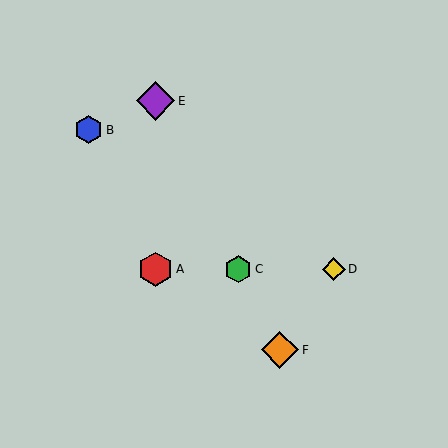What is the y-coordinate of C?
Object C is at y≈269.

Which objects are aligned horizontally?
Objects A, C, D are aligned horizontally.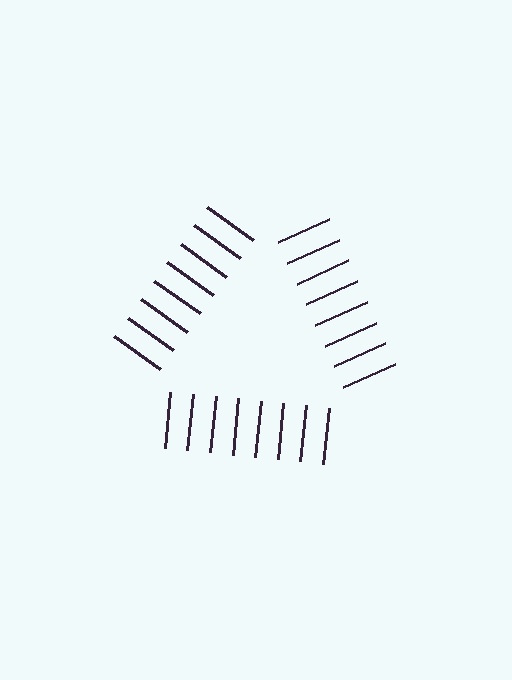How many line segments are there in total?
24 — 8 along each of the 3 edges.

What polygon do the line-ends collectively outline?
An illusory triangle — the line segments terminate on its edges but no continuous stroke is drawn.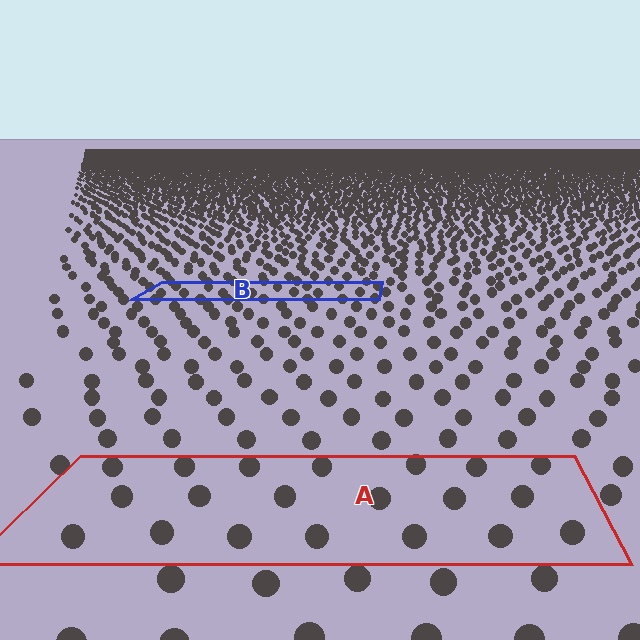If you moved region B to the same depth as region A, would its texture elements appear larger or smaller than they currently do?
They would appear larger. At a closer depth, the same texture elements are projected at a bigger on-screen size.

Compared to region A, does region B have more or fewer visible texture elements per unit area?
Region B has more texture elements per unit area — they are packed more densely because it is farther away.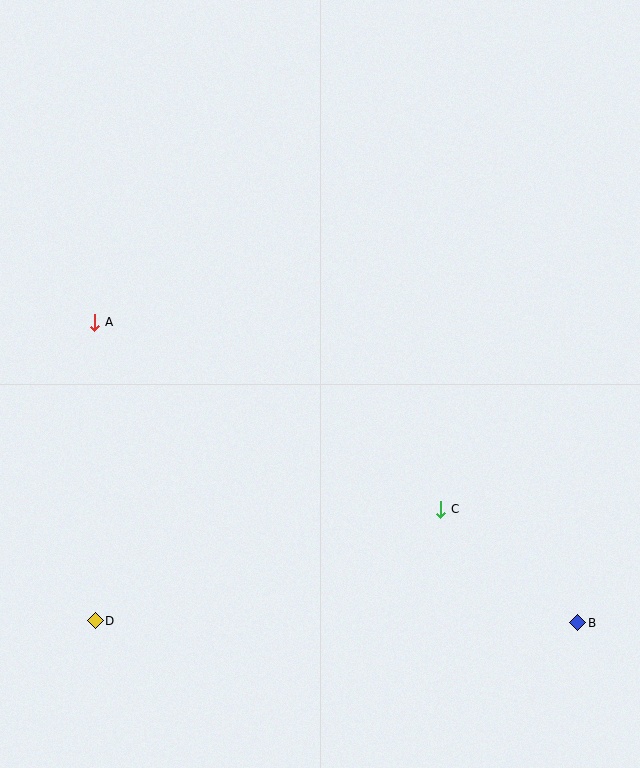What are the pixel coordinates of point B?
Point B is at (578, 623).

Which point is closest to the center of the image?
Point C at (441, 509) is closest to the center.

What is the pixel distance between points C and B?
The distance between C and B is 178 pixels.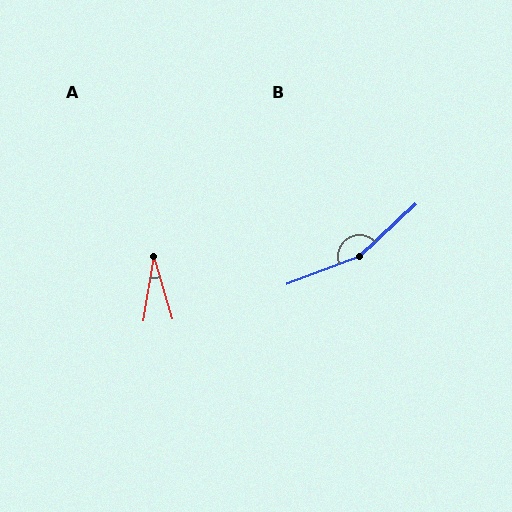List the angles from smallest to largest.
A (26°), B (158°).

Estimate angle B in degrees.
Approximately 158 degrees.